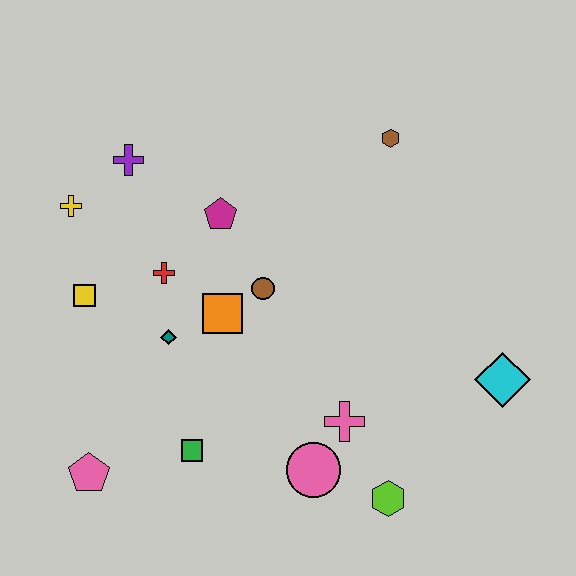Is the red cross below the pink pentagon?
No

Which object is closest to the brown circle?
The orange square is closest to the brown circle.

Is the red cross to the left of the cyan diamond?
Yes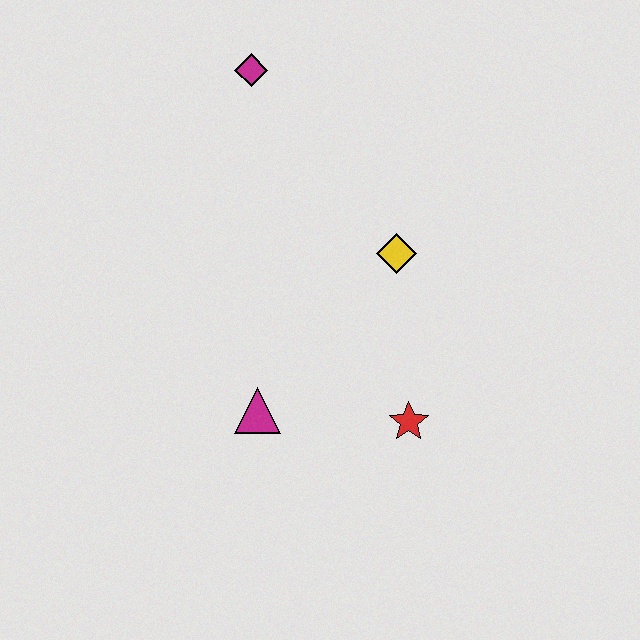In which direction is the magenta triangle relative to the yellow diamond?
The magenta triangle is below the yellow diamond.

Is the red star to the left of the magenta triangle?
No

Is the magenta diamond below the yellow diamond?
No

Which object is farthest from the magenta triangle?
The magenta diamond is farthest from the magenta triangle.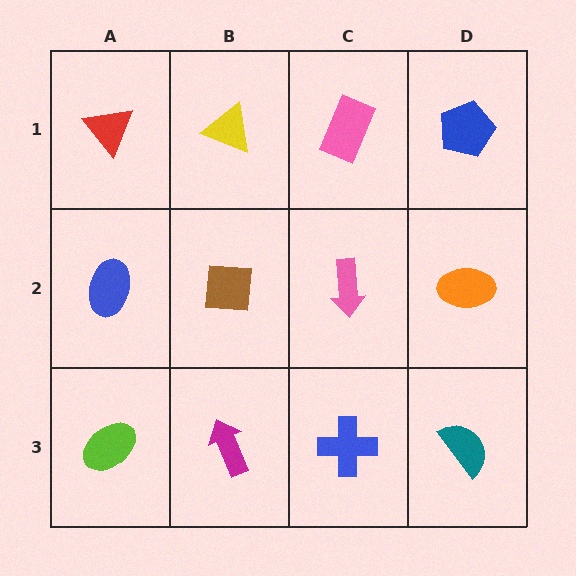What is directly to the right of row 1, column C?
A blue pentagon.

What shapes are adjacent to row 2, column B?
A yellow triangle (row 1, column B), a magenta arrow (row 3, column B), a blue ellipse (row 2, column A), a pink arrow (row 2, column C).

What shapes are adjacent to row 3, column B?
A brown square (row 2, column B), a lime ellipse (row 3, column A), a blue cross (row 3, column C).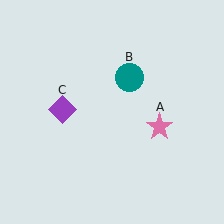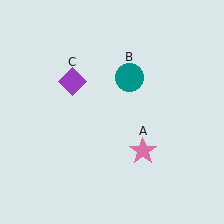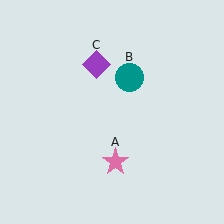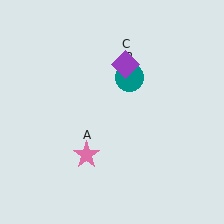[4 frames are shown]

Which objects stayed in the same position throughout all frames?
Teal circle (object B) remained stationary.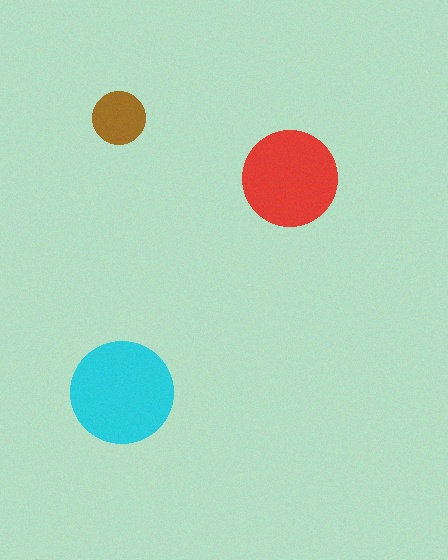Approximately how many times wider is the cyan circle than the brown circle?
About 2 times wider.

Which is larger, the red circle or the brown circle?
The red one.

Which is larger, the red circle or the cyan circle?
The cyan one.